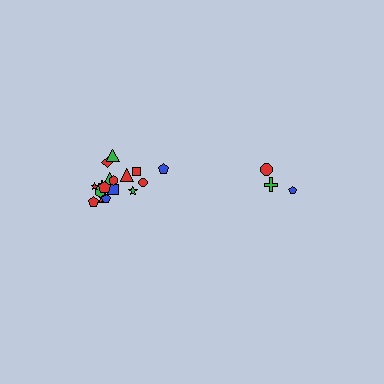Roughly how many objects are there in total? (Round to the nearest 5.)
Roughly 20 objects in total.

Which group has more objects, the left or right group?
The left group.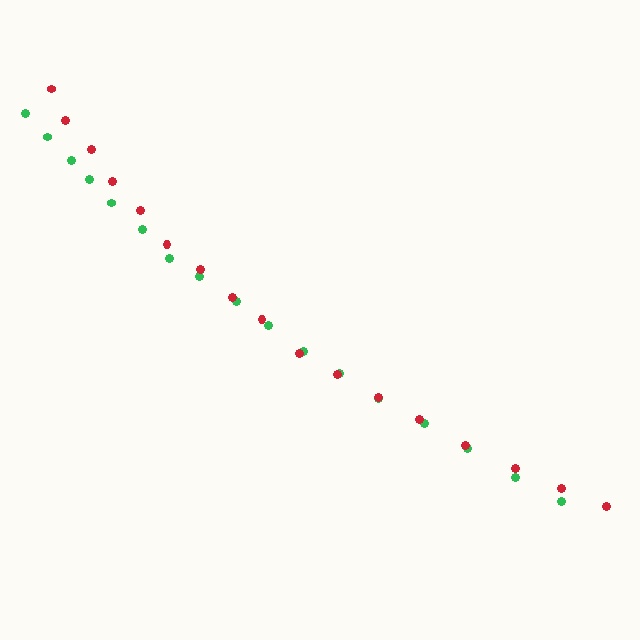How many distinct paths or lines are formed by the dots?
There are 2 distinct paths.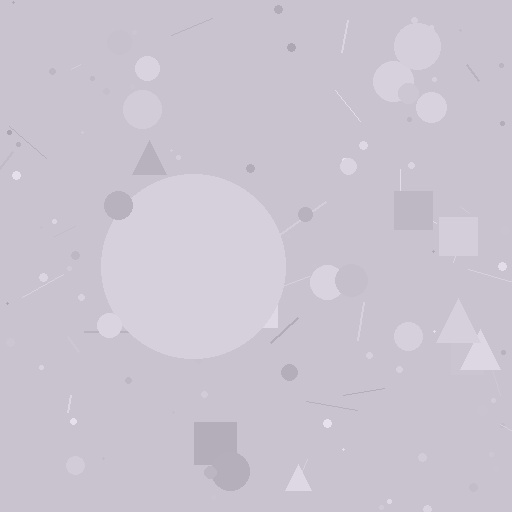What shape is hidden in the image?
A circle is hidden in the image.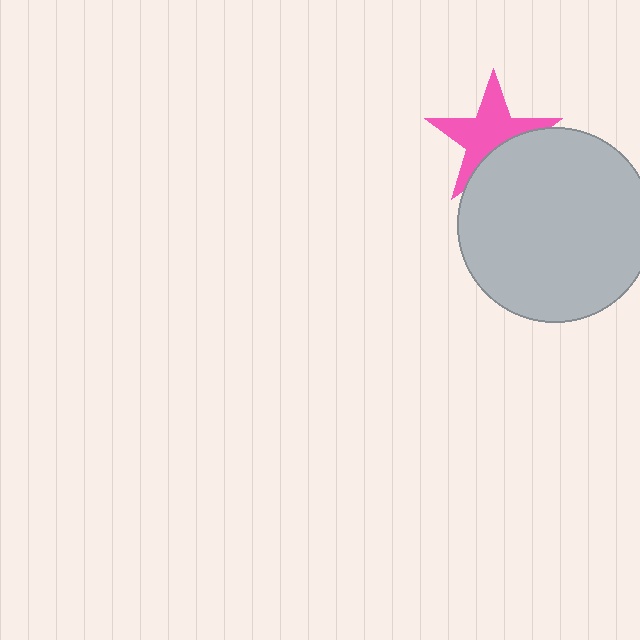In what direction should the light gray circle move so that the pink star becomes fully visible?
The light gray circle should move down. That is the shortest direction to clear the overlap and leave the pink star fully visible.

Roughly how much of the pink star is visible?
Most of it is visible (roughly 66%).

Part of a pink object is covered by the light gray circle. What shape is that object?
It is a star.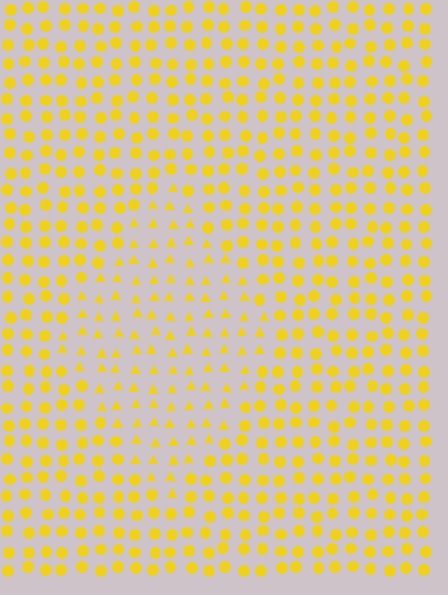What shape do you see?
I see a diamond.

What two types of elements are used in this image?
The image uses triangles inside the diamond region and circles outside it.